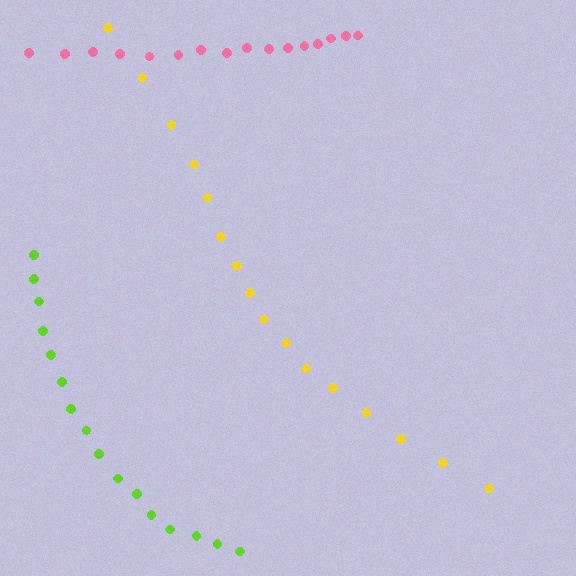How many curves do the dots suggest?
There are 3 distinct paths.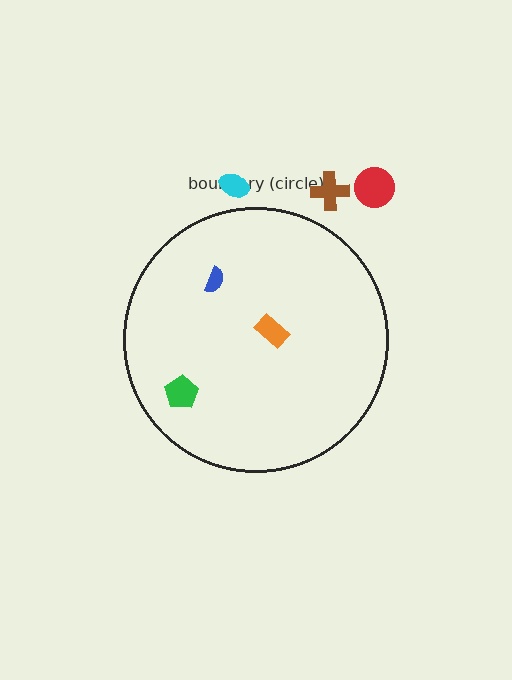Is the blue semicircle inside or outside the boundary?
Inside.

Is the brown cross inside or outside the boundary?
Outside.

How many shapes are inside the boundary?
3 inside, 3 outside.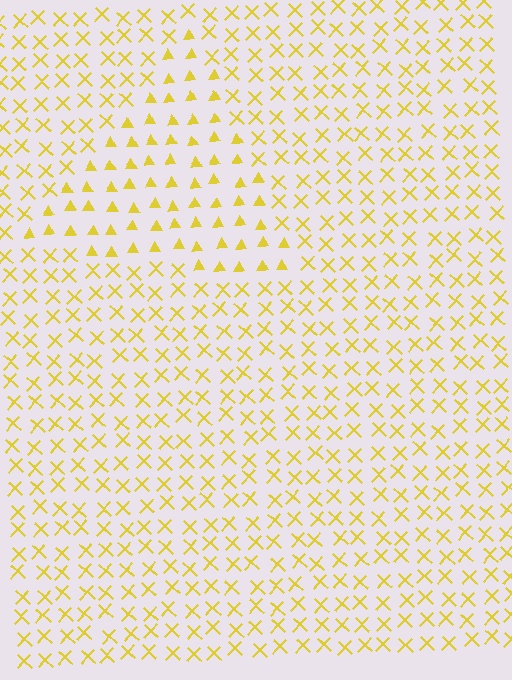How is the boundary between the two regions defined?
The boundary is defined by a change in element shape: triangles inside vs. X marks outside. All elements share the same color and spacing.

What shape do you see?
I see a triangle.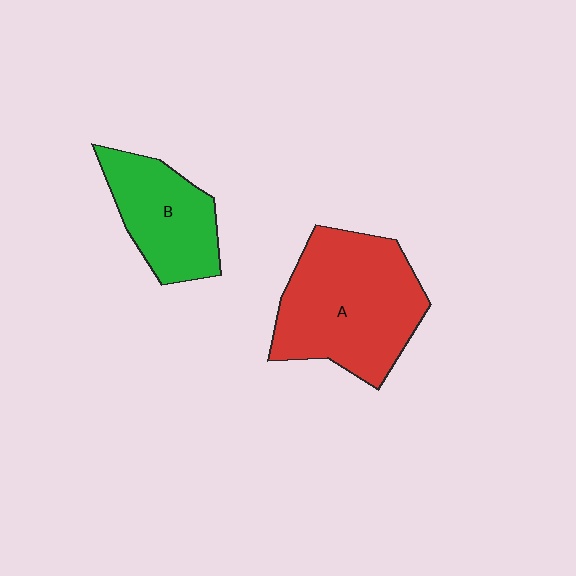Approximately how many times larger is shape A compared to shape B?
Approximately 1.6 times.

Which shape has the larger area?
Shape A (red).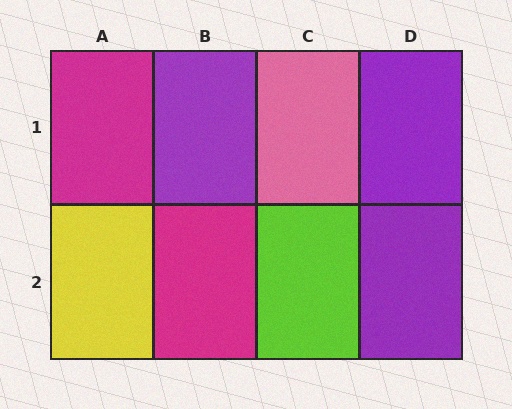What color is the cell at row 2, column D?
Purple.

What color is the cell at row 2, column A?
Yellow.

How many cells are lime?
1 cell is lime.